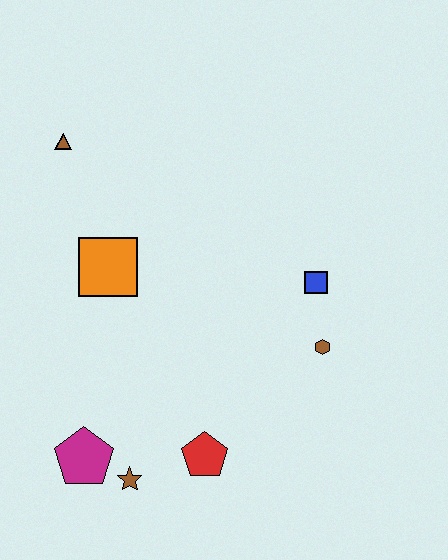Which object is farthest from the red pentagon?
The brown triangle is farthest from the red pentagon.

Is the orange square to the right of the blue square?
No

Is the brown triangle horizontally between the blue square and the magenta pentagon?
No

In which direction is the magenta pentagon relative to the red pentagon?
The magenta pentagon is to the left of the red pentagon.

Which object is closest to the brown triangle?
The orange square is closest to the brown triangle.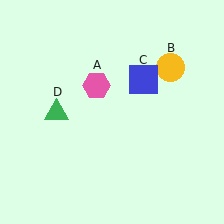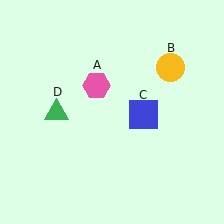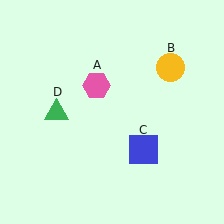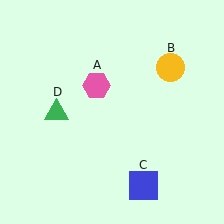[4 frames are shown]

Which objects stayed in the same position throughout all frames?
Pink hexagon (object A) and yellow circle (object B) and green triangle (object D) remained stationary.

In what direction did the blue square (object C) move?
The blue square (object C) moved down.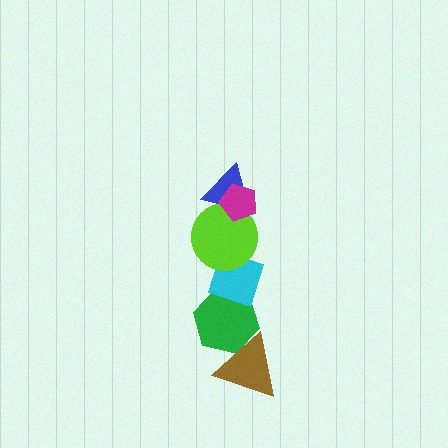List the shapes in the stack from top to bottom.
From top to bottom: the magenta pentagon, the blue triangle, the lime circle, the cyan diamond, the green hexagon, the brown triangle.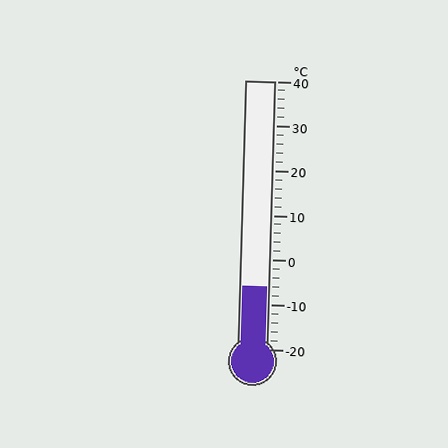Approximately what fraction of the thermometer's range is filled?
The thermometer is filled to approximately 25% of its range.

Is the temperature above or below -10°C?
The temperature is above -10°C.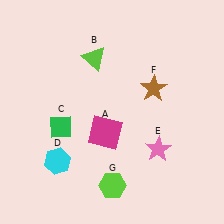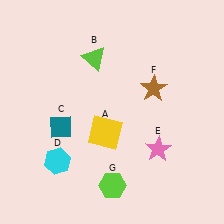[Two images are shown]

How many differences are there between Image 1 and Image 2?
There are 2 differences between the two images.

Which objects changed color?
A changed from magenta to yellow. C changed from green to teal.